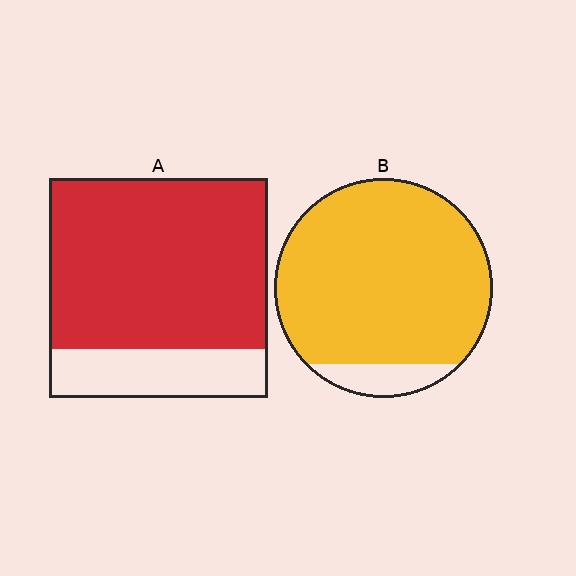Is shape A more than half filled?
Yes.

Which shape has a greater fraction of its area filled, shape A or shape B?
Shape B.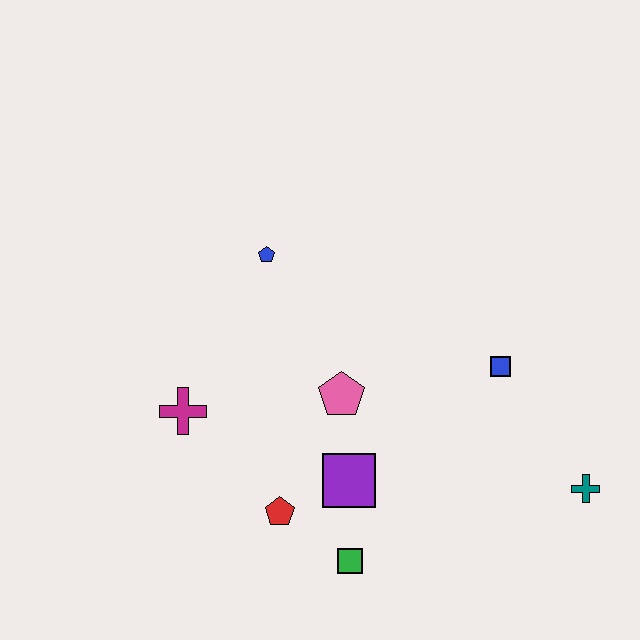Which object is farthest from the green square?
The blue pentagon is farthest from the green square.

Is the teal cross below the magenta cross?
Yes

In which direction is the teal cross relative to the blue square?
The teal cross is below the blue square.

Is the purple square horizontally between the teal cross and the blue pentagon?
Yes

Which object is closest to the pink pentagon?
The purple square is closest to the pink pentagon.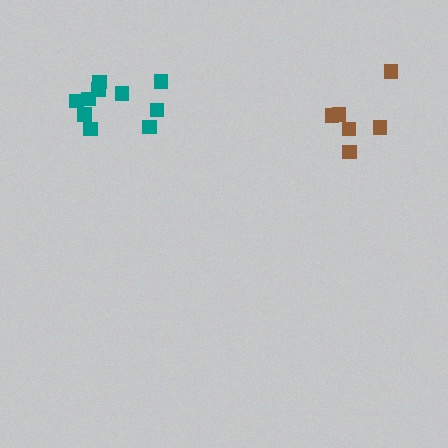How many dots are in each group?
Group 1: 6 dots, Group 2: 10 dots (16 total).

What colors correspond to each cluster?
The clusters are colored: brown, teal.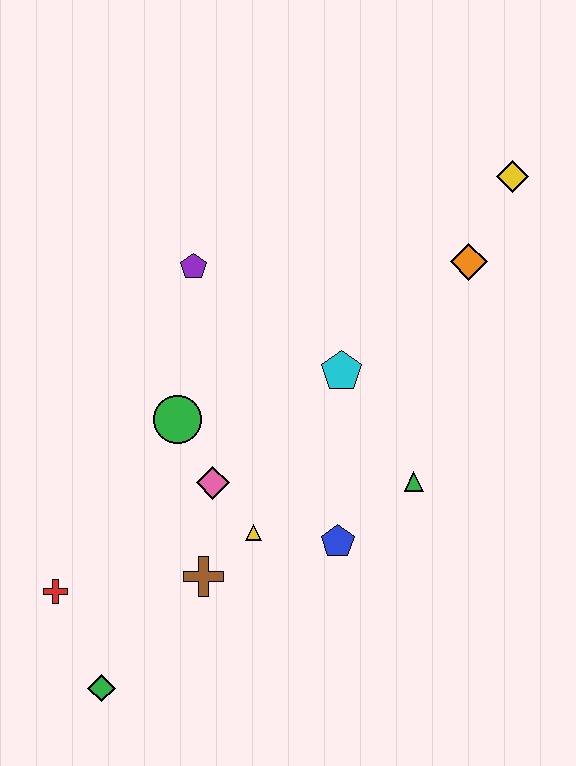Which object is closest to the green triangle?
The blue pentagon is closest to the green triangle.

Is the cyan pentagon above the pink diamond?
Yes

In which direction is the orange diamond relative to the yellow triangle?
The orange diamond is above the yellow triangle.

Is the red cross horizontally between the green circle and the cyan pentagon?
No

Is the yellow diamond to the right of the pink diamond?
Yes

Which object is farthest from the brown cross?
The yellow diamond is farthest from the brown cross.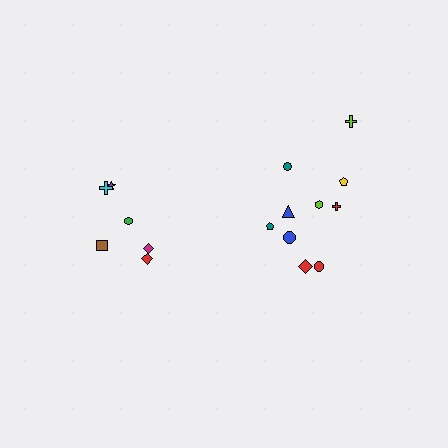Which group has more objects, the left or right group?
The right group.